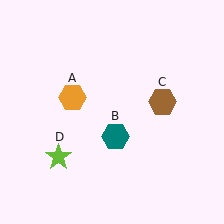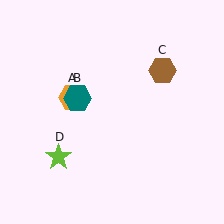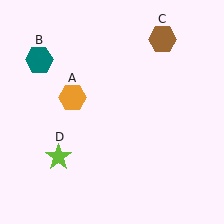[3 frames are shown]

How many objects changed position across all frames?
2 objects changed position: teal hexagon (object B), brown hexagon (object C).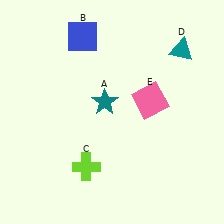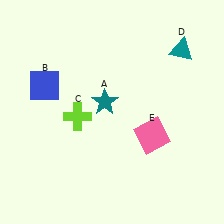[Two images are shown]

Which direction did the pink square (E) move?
The pink square (E) moved down.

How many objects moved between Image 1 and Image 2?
3 objects moved between the two images.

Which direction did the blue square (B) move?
The blue square (B) moved down.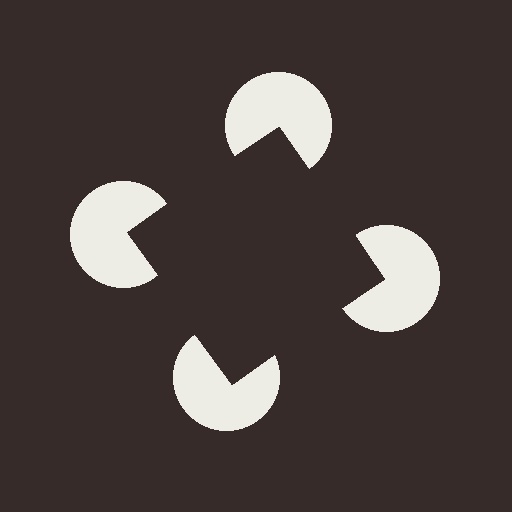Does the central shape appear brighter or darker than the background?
It typically appears slightly darker than the background, even though no actual brightness change is drawn.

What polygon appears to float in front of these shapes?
An illusory square — its edges are inferred from the aligned wedge cuts in the pac-man discs, not physically drawn.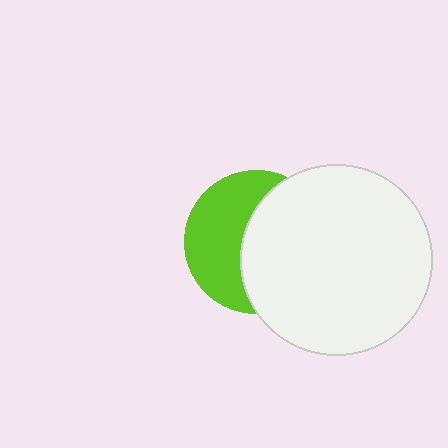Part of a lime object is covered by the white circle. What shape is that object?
It is a circle.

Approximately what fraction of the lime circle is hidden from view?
Roughly 54% of the lime circle is hidden behind the white circle.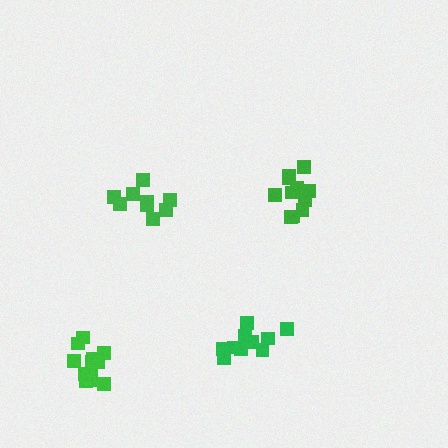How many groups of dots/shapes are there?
There are 4 groups.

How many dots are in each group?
Group 1: 11 dots, Group 2: 13 dots, Group 3: 9 dots, Group 4: 10 dots (43 total).